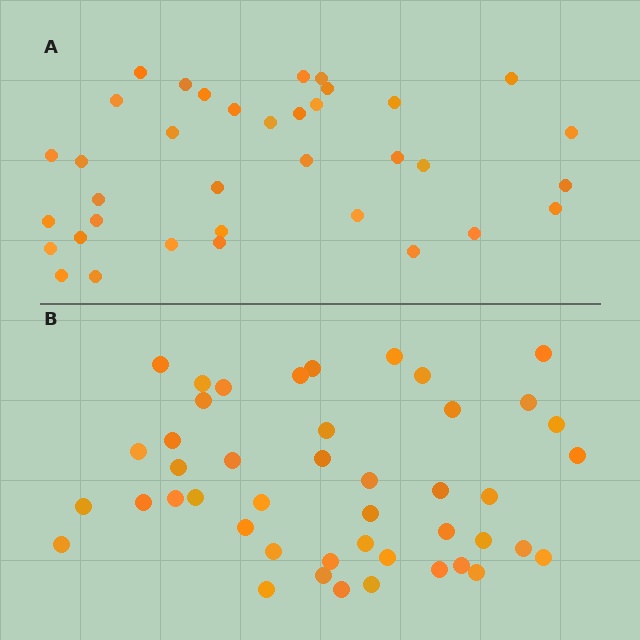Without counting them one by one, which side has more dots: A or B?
Region B (the bottom region) has more dots.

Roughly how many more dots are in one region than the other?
Region B has roughly 8 or so more dots than region A.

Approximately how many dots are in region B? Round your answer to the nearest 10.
About 40 dots. (The exact count is 45, which rounds to 40.)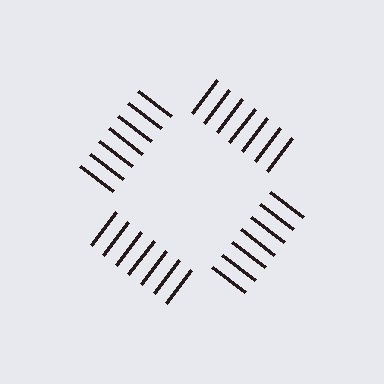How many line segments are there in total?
28 — 7 along each of the 4 edges.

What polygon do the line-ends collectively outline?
An illusory square — the line segments terminate on its edges but no continuous stroke is drawn.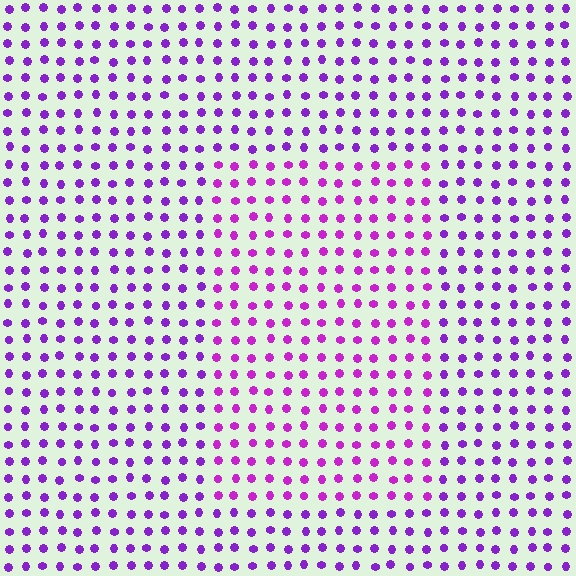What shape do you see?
I see a rectangle.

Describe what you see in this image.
The image is filled with small purple elements in a uniform arrangement. A rectangle-shaped region is visible where the elements are tinted to a slightly different hue, forming a subtle color boundary.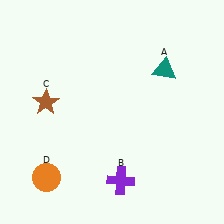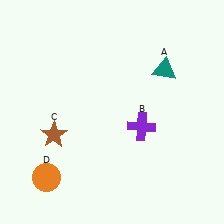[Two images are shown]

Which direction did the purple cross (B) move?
The purple cross (B) moved up.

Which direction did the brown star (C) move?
The brown star (C) moved down.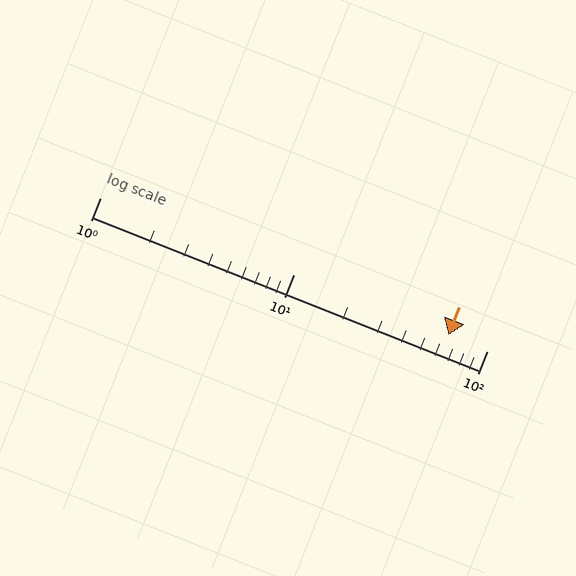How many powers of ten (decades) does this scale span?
The scale spans 2 decades, from 1 to 100.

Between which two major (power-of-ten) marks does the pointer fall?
The pointer is between 10 and 100.